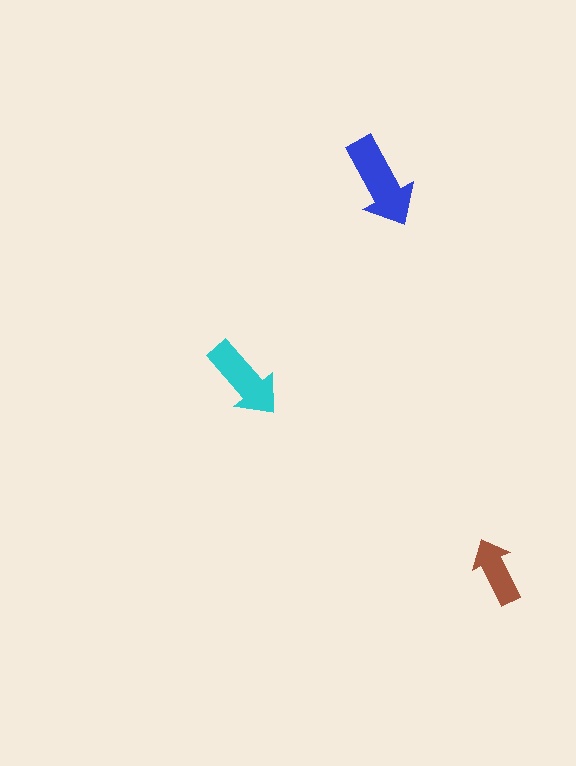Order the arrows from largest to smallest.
the blue one, the cyan one, the brown one.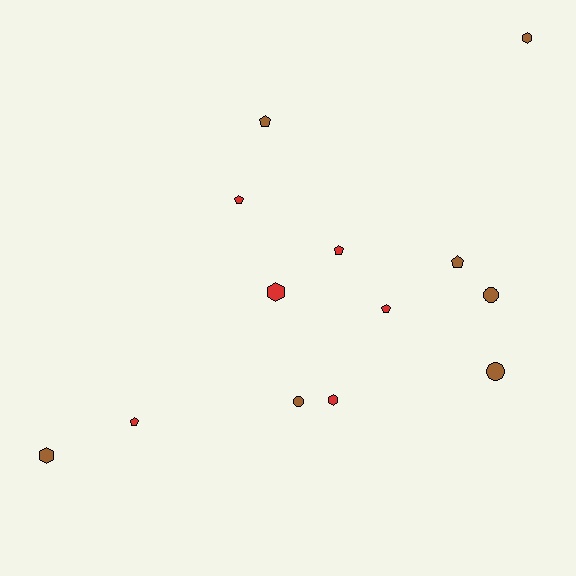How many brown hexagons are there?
There are 2 brown hexagons.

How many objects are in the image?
There are 13 objects.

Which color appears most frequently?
Brown, with 7 objects.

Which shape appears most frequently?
Pentagon, with 6 objects.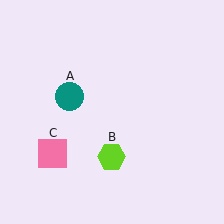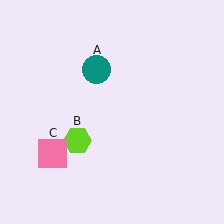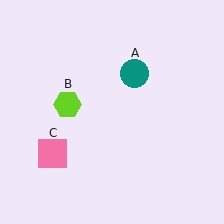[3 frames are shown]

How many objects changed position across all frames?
2 objects changed position: teal circle (object A), lime hexagon (object B).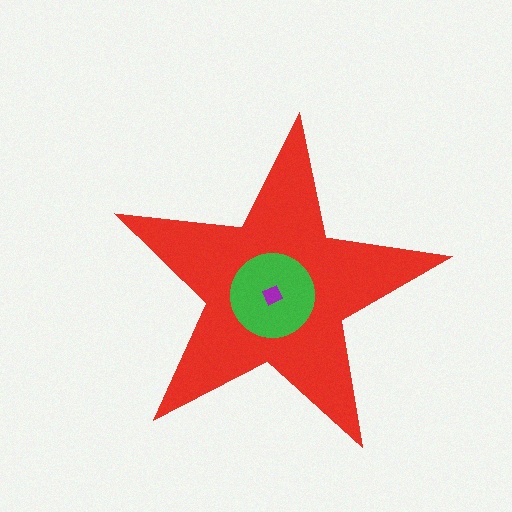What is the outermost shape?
The red star.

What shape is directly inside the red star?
The green circle.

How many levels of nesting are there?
3.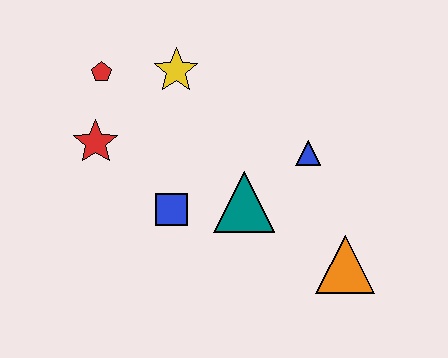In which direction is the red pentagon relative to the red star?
The red pentagon is above the red star.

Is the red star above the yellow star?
No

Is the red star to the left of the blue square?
Yes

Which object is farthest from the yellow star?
The orange triangle is farthest from the yellow star.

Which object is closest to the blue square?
The teal triangle is closest to the blue square.